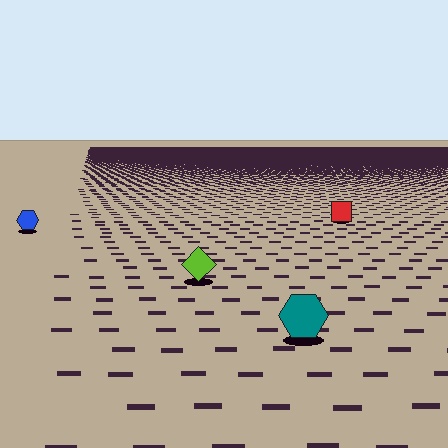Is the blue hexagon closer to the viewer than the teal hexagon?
No. The teal hexagon is closer — you can tell from the texture gradient: the ground texture is coarser near it.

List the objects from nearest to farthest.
From nearest to farthest: the teal hexagon, the lime diamond, the blue hexagon, the red square.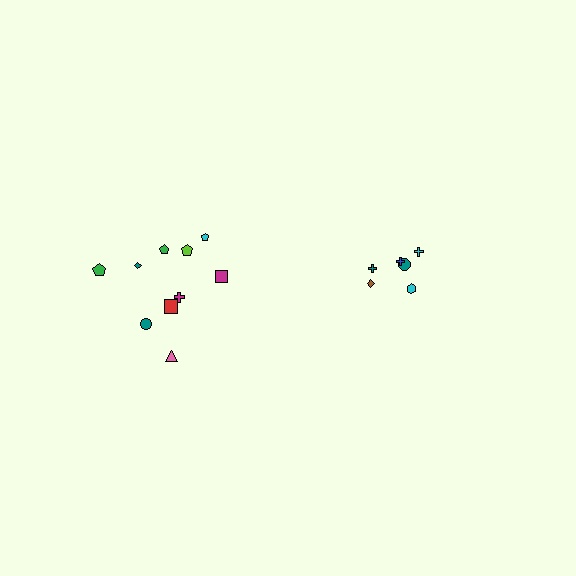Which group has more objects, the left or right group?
The left group.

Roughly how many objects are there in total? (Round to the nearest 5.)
Roughly 15 objects in total.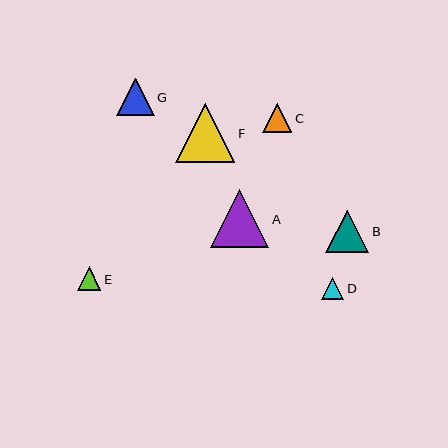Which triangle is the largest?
Triangle F is the largest with a size of approximately 59 pixels.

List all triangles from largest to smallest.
From largest to smallest: F, A, B, G, C, E, D.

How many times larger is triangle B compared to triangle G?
Triangle B is approximately 1.1 times the size of triangle G.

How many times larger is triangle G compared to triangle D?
Triangle G is approximately 1.7 times the size of triangle D.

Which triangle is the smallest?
Triangle D is the smallest with a size of approximately 22 pixels.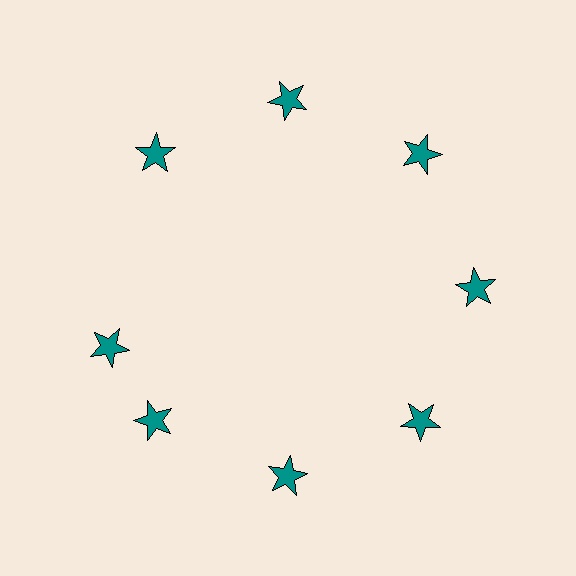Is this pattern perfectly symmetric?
No. The 8 teal stars are arranged in a ring, but one element near the 9 o'clock position is rotated out of alignment along the ring, breaking the 8-fold rotational symmetry.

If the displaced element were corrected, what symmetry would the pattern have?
It would have 8-fold rotational symmetry — the pattern would map onto itself every 45 degrees.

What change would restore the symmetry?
The symmetry would be restored by rotating it back into even spacing with its neighbors so that all 8 stars sit at equal angles and equal distance from the center.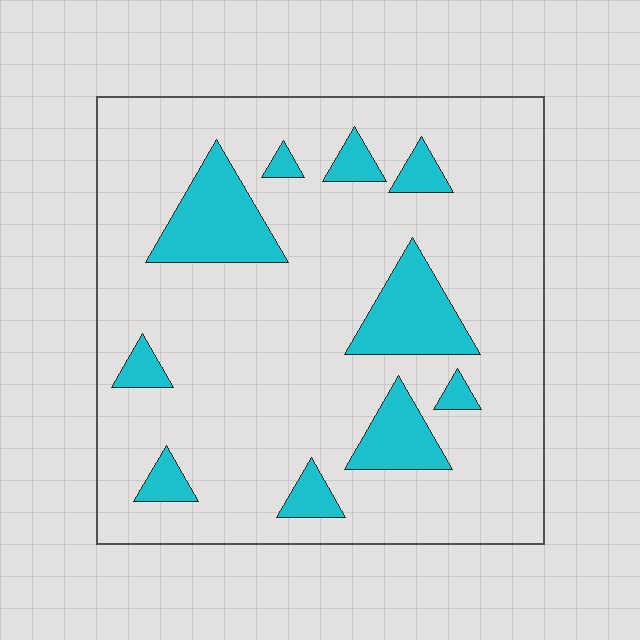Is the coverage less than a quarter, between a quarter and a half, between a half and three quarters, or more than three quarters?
Less than a quarter.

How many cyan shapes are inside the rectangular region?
10.